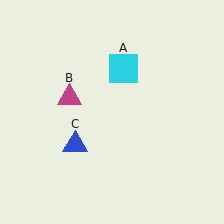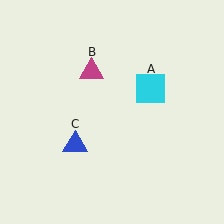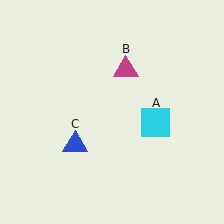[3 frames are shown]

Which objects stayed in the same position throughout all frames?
Blue triangle (object C) remained stationary.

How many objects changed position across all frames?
2 objects changed position: cyan square (object A), magenta triangle (object B).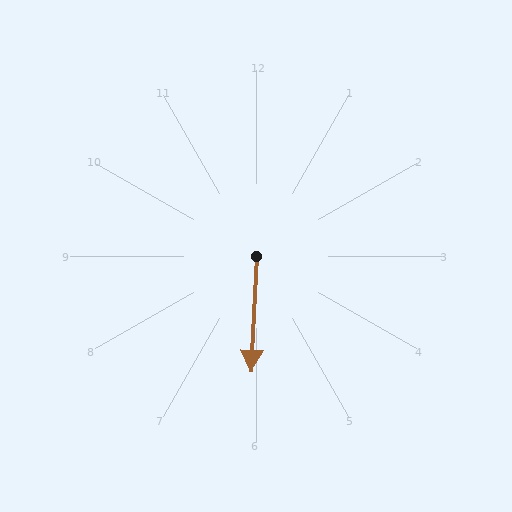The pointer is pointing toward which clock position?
Roughly 6 o'clock.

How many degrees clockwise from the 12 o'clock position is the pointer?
Approximately 183 degrees.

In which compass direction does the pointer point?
South.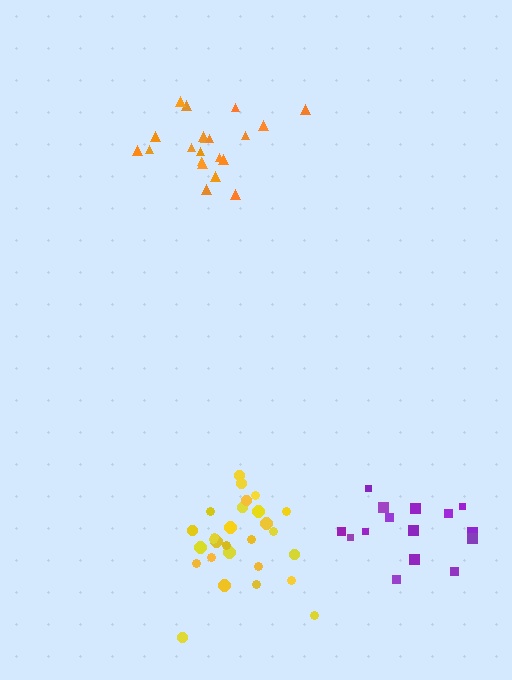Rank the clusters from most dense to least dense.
yellow, orange, purple.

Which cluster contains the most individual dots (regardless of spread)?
Yellow (28).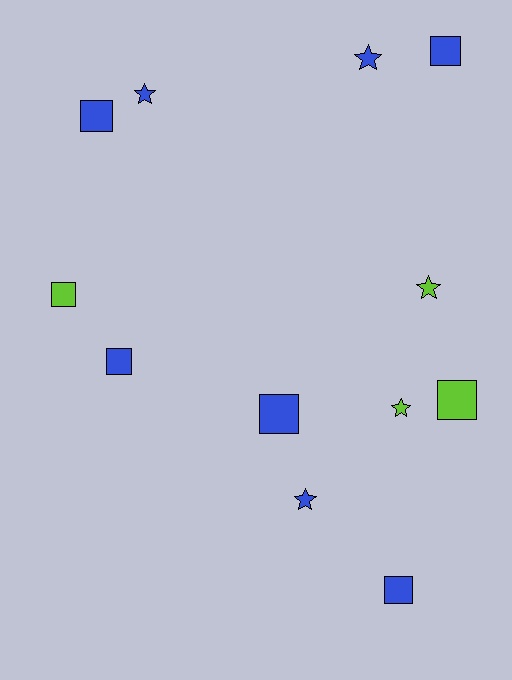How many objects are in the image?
There are 12 objects.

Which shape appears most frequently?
Square, with 7 objects.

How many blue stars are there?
There are 3 blue stars.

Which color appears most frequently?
Blue, with 8 objects.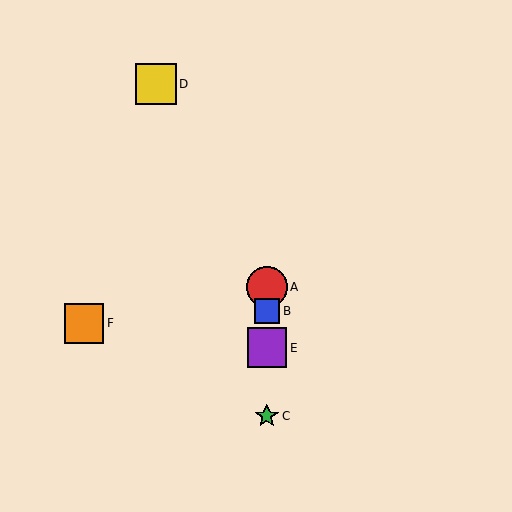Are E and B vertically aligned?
Yes, both are at x≈267.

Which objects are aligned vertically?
Objects A, B, C, E are aligned vertically.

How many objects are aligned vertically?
4 objects (A, B, C, E) are aligned vertically.